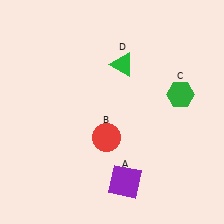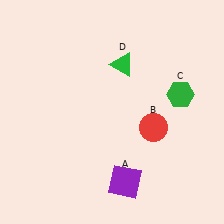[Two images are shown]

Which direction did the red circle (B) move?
The red circle (B) moved right.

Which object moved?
The red circle (B) moved right.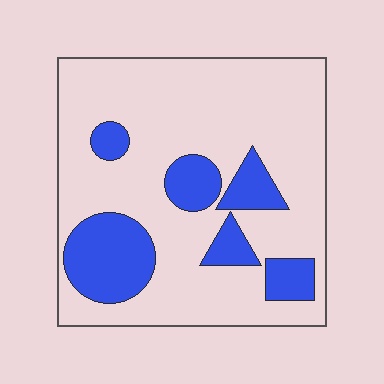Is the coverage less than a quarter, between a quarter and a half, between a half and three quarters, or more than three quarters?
Less than a quarter.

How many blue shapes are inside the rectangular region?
6.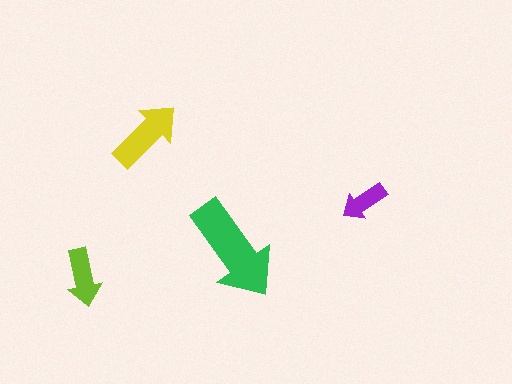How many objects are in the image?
There are 4 objects in the image.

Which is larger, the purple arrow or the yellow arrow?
The yellow one.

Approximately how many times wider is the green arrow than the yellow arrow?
About 1.5 times wider.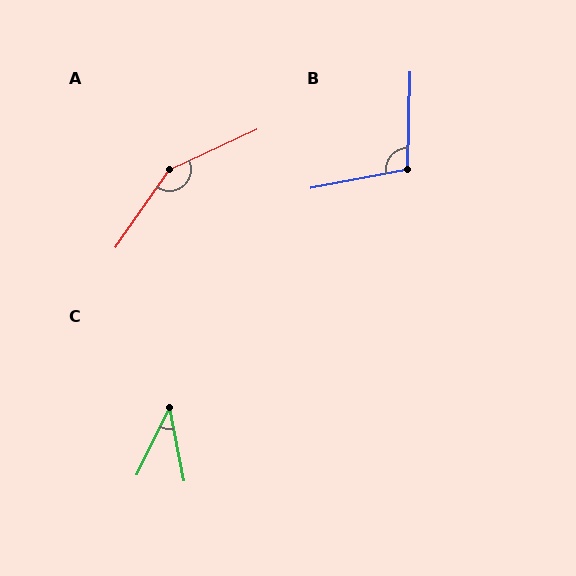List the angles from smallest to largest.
C (37°), B (103°), A (149°).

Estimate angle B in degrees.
Approximately 103 degrees.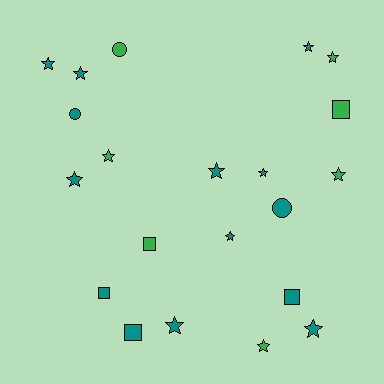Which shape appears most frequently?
Star, with 13 objects.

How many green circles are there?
There is 1 green circle.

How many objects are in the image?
There are 21 objects.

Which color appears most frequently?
Teal, with 14 objects.